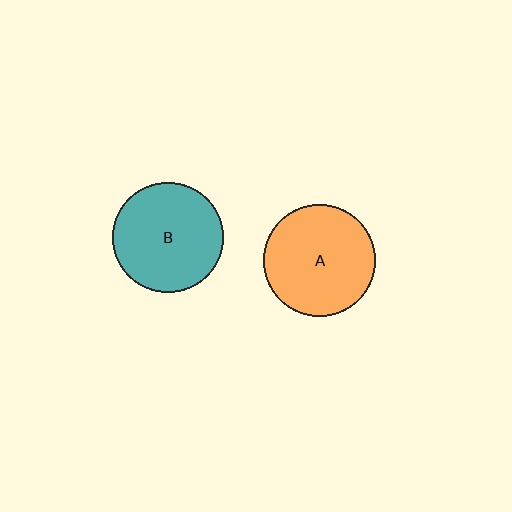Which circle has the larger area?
Circle A (orange).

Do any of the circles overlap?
No, none of the circles overlap.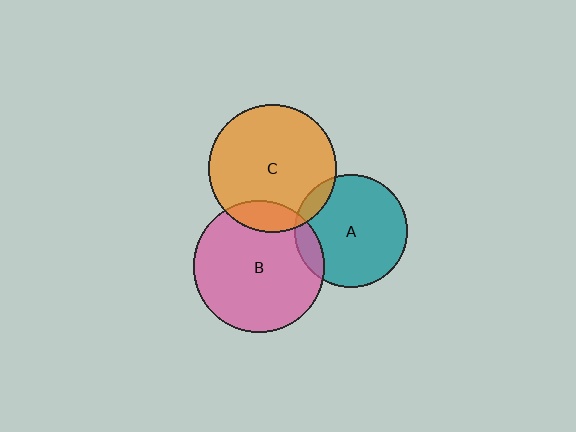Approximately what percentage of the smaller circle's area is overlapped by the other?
Approximately 10%.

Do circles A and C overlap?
Yes.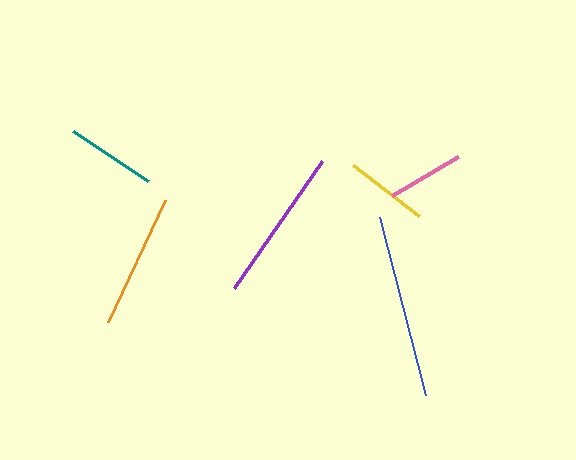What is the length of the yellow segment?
The yellow segment is approximately 83 pixels long.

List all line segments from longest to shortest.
From longest to shortest: blue, purple, orange, teal, yellow, pink.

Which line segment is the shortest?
The pink line is the shortest at approximately 76 pixels.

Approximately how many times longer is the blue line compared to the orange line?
The blue line is approximately 1.4 times the length of the orange line.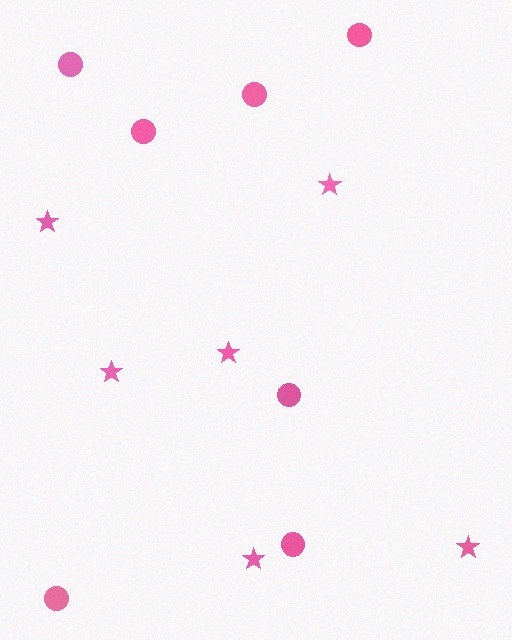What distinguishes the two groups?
There are 2 groups: one group of circles (7) and one group of stars (6).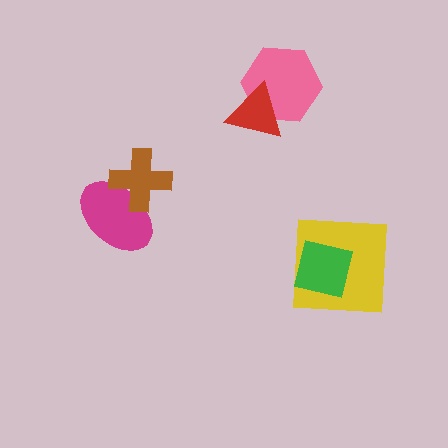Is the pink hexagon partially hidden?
Yes, it is partially covered by another shape.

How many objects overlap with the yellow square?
1 object overlaps with the yellow square.